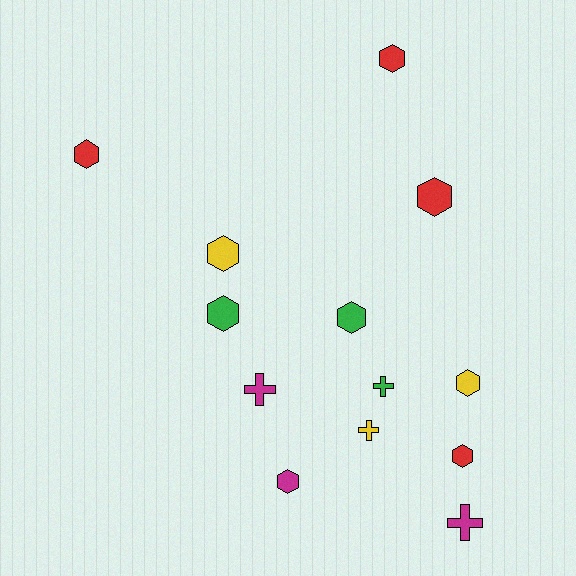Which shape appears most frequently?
Hexagon, with 9 objects.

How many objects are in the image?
There are 13 objects.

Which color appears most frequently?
Red, with 4 objects.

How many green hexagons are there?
There are 2 green hexagons.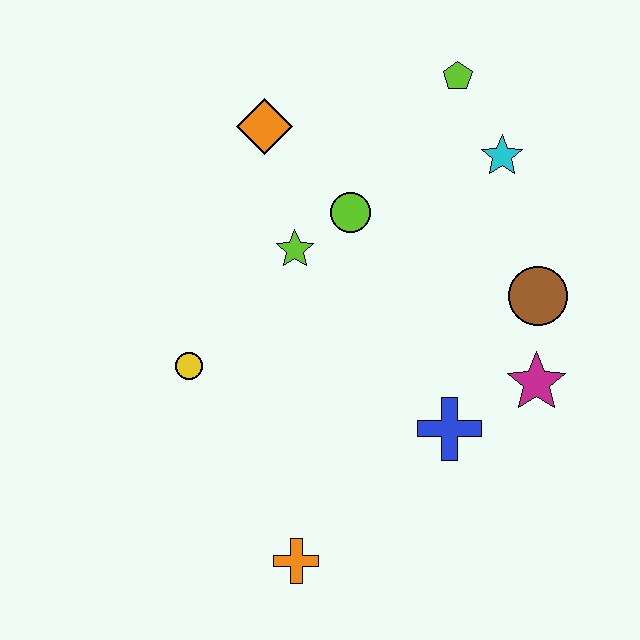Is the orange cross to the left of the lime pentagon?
Yes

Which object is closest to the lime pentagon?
The cyan star is closest to the lime pentagon.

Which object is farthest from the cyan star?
The orange cross is farthest from the cyan star.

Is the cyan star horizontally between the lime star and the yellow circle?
No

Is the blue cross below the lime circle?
Yes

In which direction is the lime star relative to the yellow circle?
The lime star is above the yellow circle.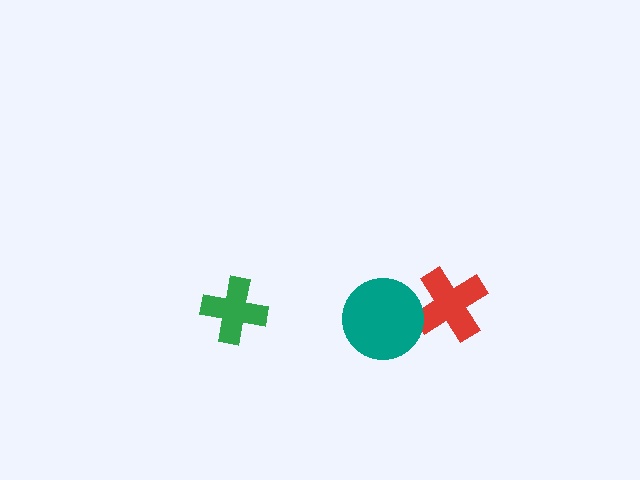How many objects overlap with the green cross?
0 objects overlap with the green cross.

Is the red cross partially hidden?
Yes, it is partially covered by another shape.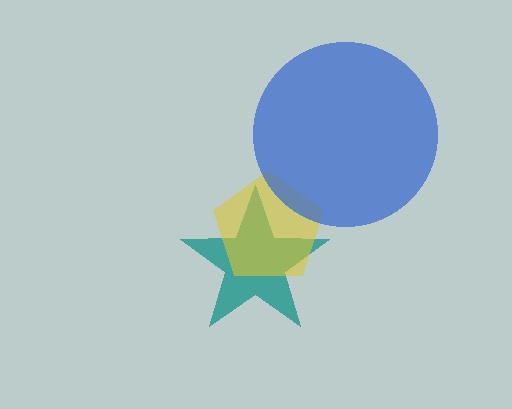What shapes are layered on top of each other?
The layered shapes are: a teal star, a yellow pentagon, a blue circle.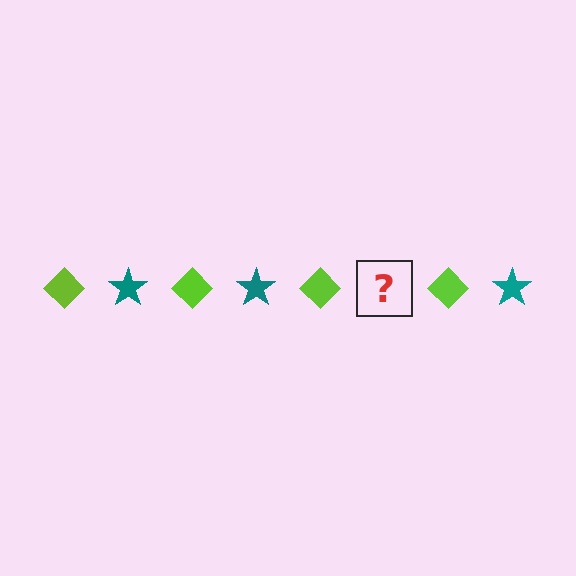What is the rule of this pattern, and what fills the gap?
The rule is that the pattern alternates between lime diamond and teal star. The gap should be filled with a teal star.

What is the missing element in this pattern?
The missing element is a teal star.